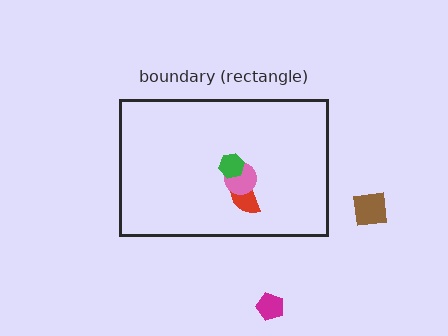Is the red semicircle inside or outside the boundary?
Inside.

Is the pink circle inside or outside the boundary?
Inside.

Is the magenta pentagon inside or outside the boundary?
Outside.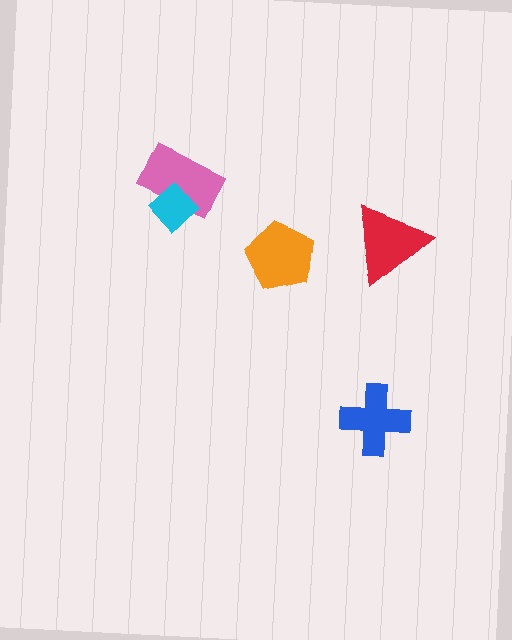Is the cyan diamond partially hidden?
No, no other shape covers it.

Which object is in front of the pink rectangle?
The cyan diamond is in front of the pink rectangle.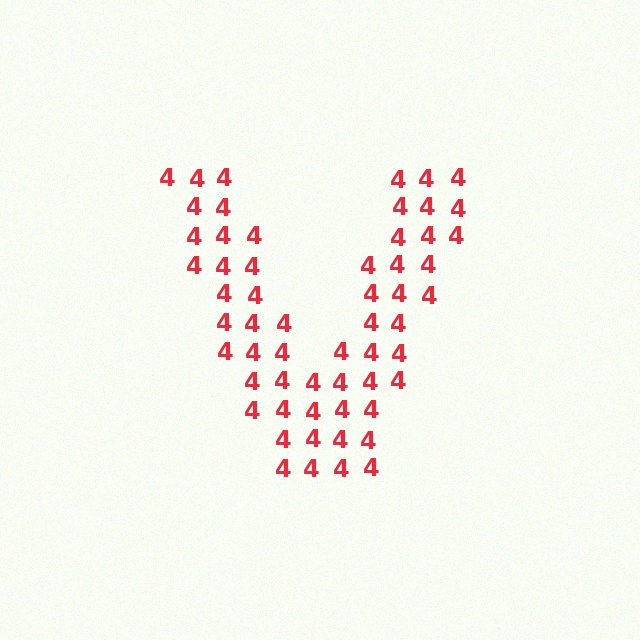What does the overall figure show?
The overall figure shows the letter V.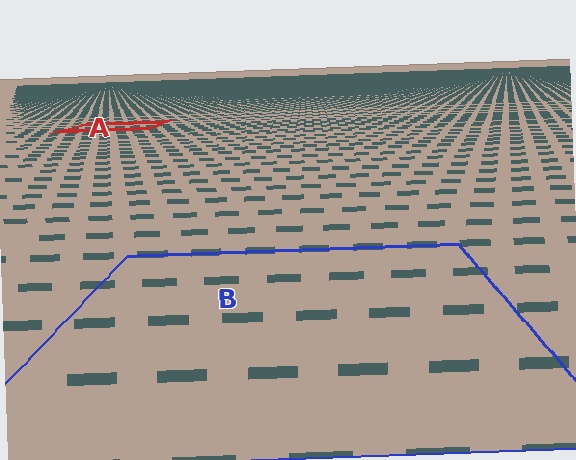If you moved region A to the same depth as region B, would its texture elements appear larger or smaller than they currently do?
They would appear larger. At a closer depth, the same texture elements are projected at a bigger on-screen size.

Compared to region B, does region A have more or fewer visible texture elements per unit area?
Region A has more texture elements per unit area — they are packed more densely because it is farther away.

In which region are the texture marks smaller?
The texture marks are smaller in region A, because it is farther away.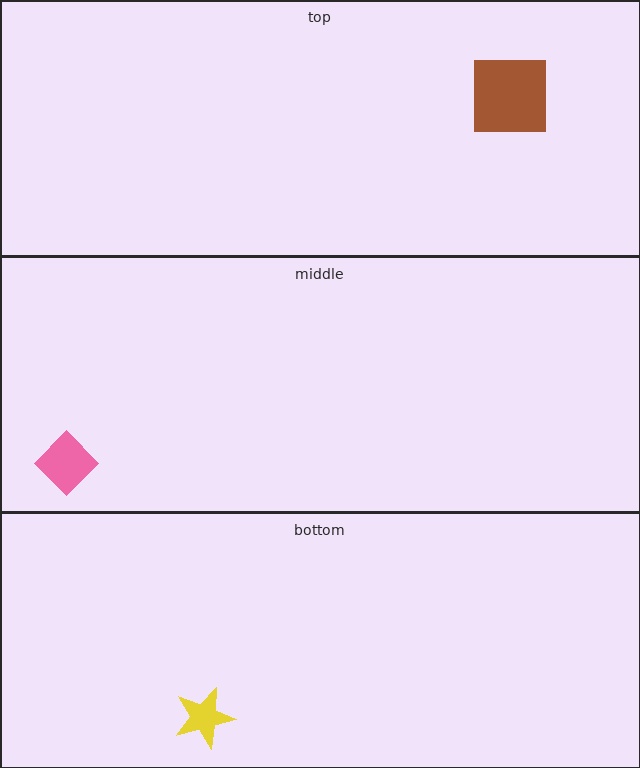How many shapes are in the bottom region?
1.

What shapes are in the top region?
The brown square.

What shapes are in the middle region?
The pink diamond.